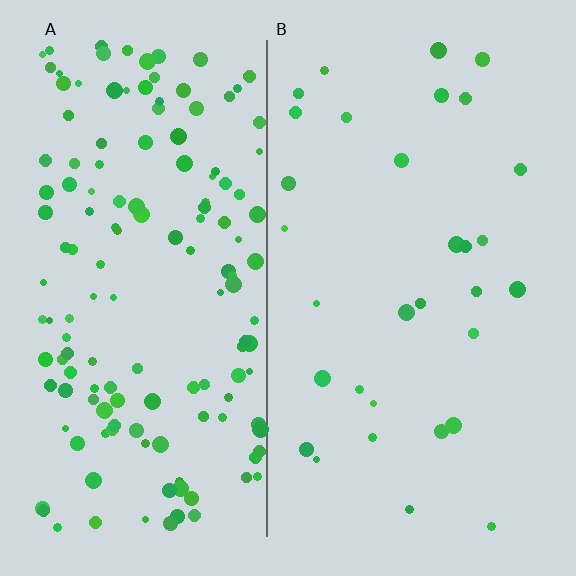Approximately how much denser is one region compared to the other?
Approximately 4.7× — region A over region B.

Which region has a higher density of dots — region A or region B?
A (the left).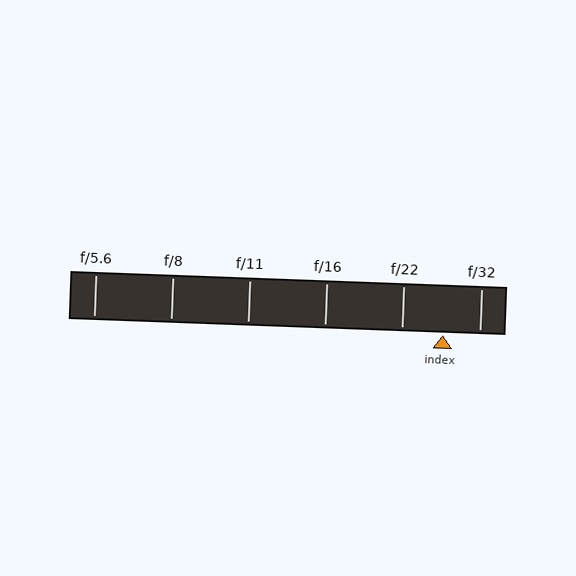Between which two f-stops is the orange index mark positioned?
The index mark is between f/22 and f/32.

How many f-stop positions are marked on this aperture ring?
There are 6 f-stop positions marked.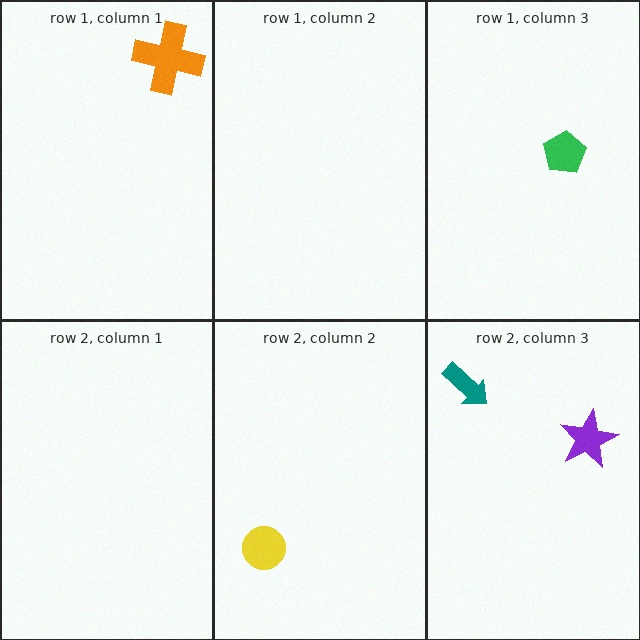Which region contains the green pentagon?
The row 1, column 3 region.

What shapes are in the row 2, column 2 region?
The yellow circle.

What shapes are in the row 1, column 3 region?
The green pentagon.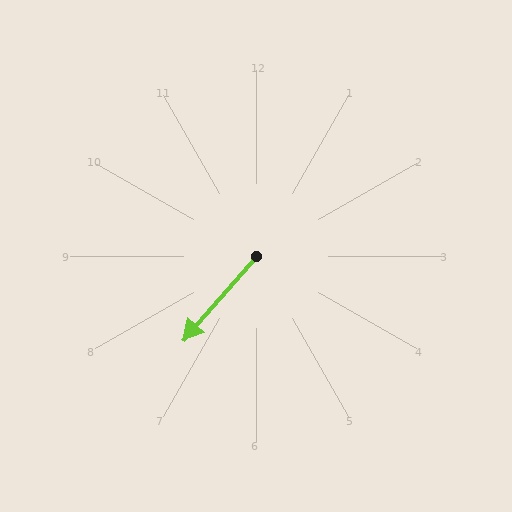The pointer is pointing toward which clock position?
Roughly 7 o'clock.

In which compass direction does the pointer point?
Southwest.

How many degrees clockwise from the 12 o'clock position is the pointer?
Approximately 221 degrees.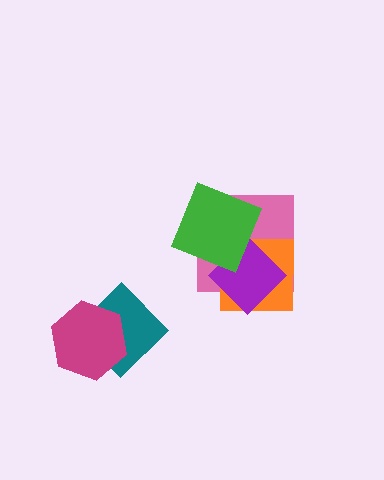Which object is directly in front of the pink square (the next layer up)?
The orange square is directly in front of the pink square.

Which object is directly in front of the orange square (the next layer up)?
The purple diamond is directly in front of the orange square.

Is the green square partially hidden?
No, no other shape covers it.